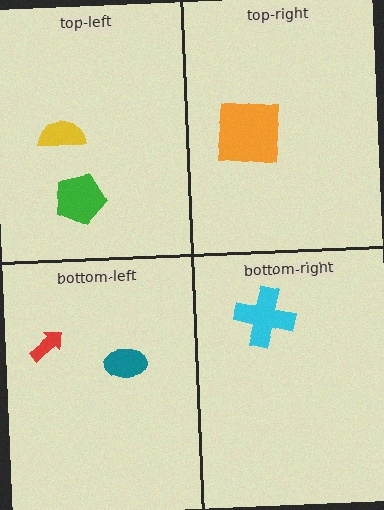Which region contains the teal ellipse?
The bottom-left region.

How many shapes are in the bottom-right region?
1.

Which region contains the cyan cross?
The bottom-right region.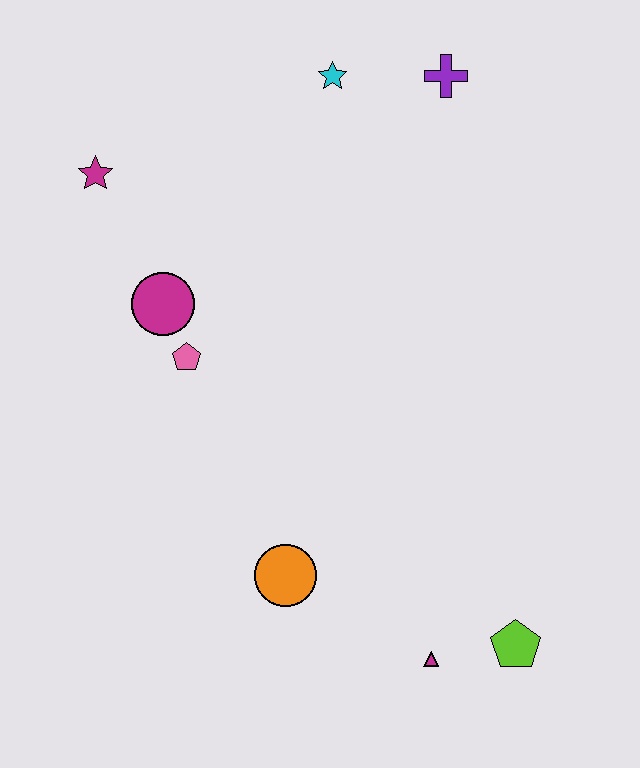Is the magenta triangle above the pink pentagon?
No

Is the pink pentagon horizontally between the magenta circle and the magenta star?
No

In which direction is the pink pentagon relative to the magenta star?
The pink pentagon is below the magenta star.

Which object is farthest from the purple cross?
The magenta triangle is farthest from the purple cross.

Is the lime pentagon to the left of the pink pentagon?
No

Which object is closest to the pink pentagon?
The magenta circle is closest to the pink pentagon.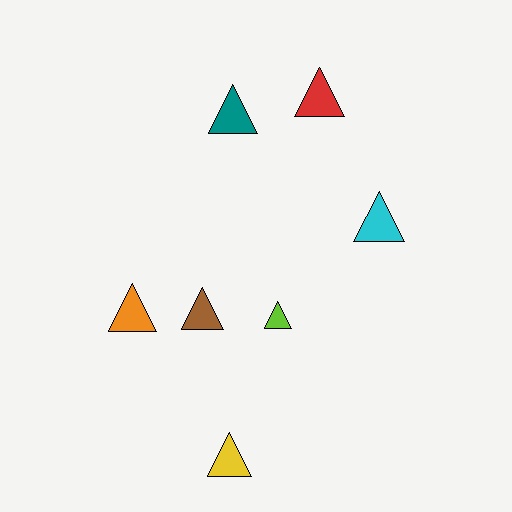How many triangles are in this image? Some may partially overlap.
There are 7 triangles.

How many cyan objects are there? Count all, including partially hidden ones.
There is 1 cyan object.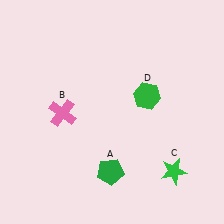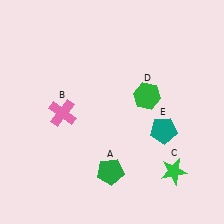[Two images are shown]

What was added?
A teal pentagon (E) was added in Image 2.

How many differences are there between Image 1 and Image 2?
There is 1 difference between the two images.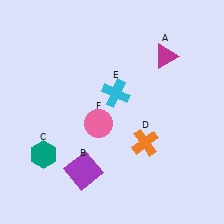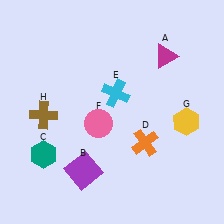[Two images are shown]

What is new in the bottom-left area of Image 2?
A brown cross (H) was added in the bottom-left area of Image 2.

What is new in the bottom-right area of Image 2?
A yellow hexagon (G) was added in the bottom-right area of Image 2.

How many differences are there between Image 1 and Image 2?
There are 2 differences between the two images.